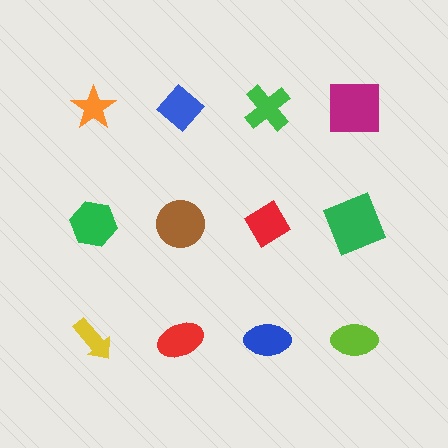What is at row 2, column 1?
A green hexagon.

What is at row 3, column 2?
A red ellipse.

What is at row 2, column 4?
A green square.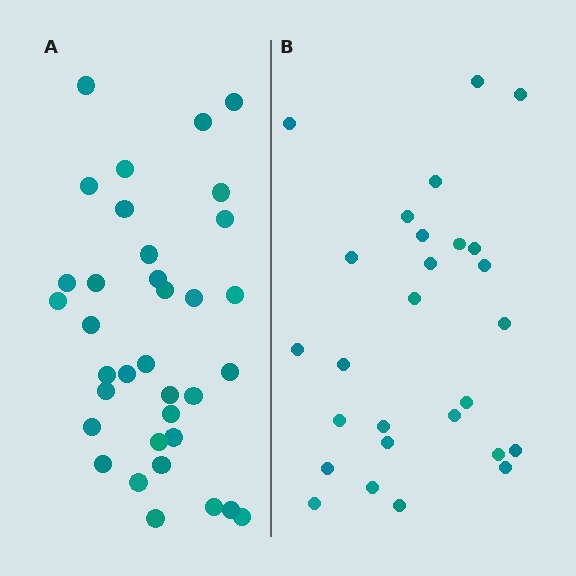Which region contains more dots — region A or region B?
Region A (the left region) has more dots.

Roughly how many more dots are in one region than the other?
Region A has roughly 8 or so more dots than region B.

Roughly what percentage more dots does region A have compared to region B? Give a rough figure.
About 30% more.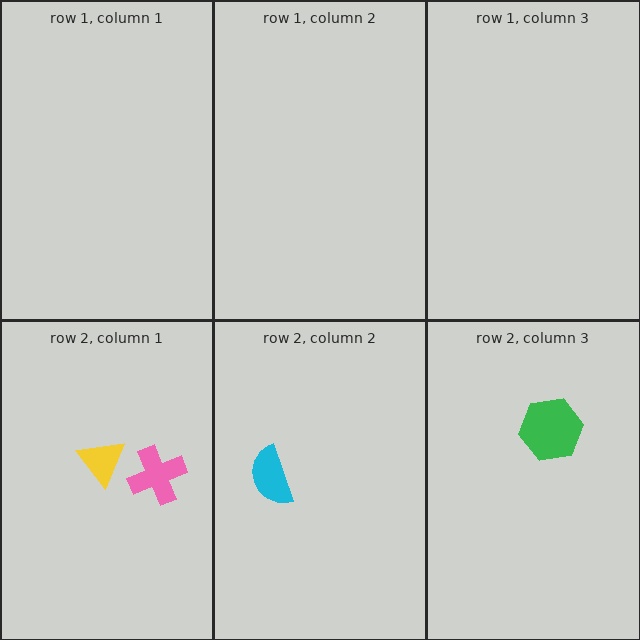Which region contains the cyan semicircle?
The row 2, column 2 region.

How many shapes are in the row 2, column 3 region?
1.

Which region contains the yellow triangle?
The row 2, column 1 region.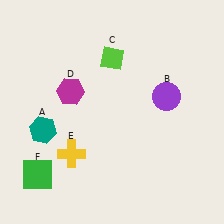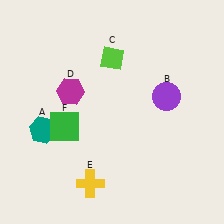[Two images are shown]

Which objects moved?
The objects that moved are: the yellow cross (E), the green square (F).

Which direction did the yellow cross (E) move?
The yellow cross (E) moved down.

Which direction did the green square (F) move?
The green square (F) moved up.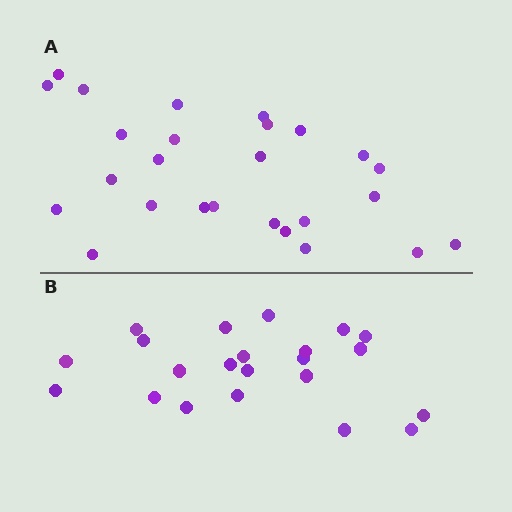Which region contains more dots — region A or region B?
Region A (the top region) has more dots.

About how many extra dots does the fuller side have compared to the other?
Region A has about 4 more dots than region B.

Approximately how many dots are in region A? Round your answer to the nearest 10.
About 30 dots. (The exact count is 26, which rounds to 30.)